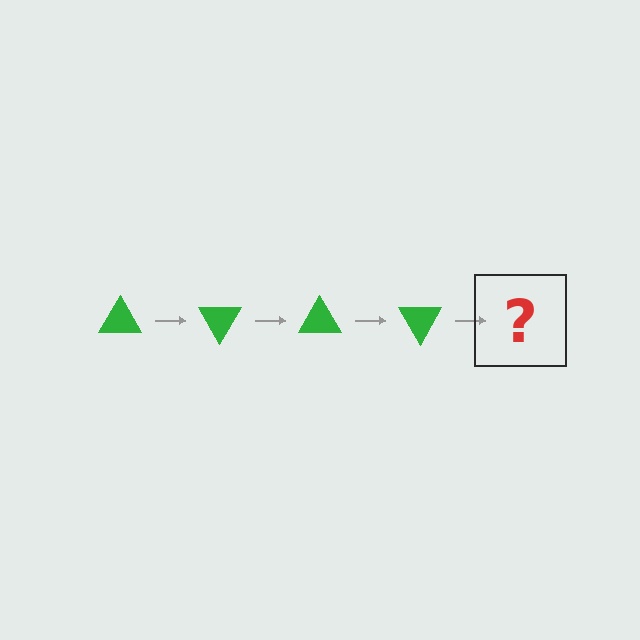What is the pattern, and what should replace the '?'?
The pattern is that the triangle rotates 60 degrees each step. The '?' should be a green triangle rotated 240 degrees.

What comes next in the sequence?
The next element should be a green triangle rotated 240 degrees.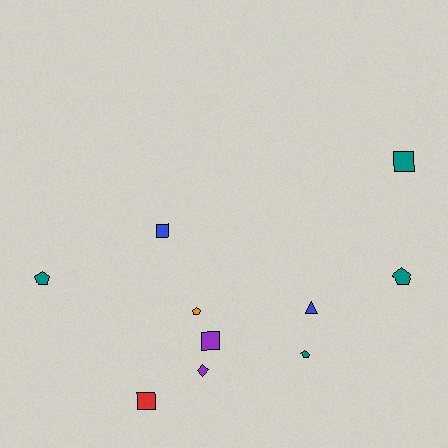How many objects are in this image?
There are 10 objects.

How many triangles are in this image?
There is 1 triangle.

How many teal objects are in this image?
There are 4 teal objects.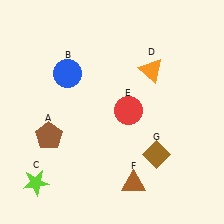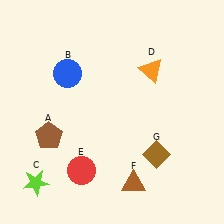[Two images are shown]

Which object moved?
The red circle (E) moved down.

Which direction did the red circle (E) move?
The red circle (E) moved down.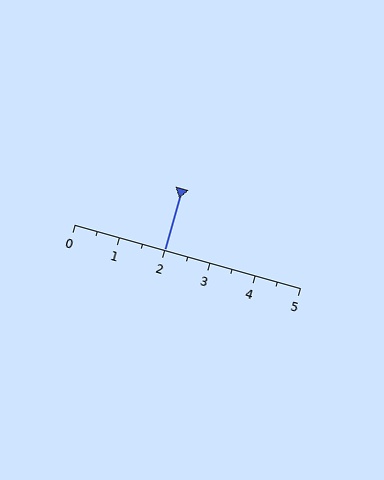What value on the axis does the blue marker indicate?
The marker indicates approximately 2.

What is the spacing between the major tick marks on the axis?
The major ticks are spaced 1 apart.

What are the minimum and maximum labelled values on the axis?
The axis runs from 0 to 5.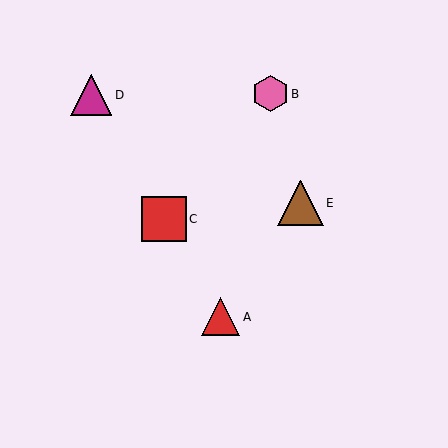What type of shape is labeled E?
Shape E is a brown triangle.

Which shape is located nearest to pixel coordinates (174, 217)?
The red square (labeled C) at (164, 219) is nearest to that location.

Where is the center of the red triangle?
The center of the red triangle is at (220, 317).